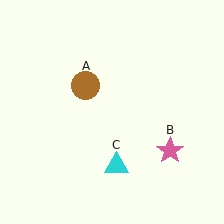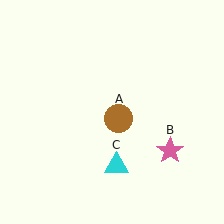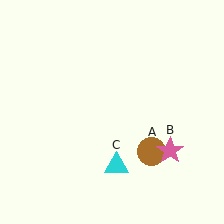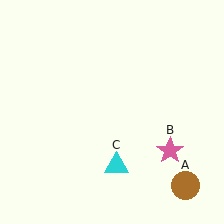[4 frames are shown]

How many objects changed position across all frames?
1 object changed position: brown circle (object A).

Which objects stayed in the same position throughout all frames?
Pink star (object B) and cyan triangle (object C) remained stationary.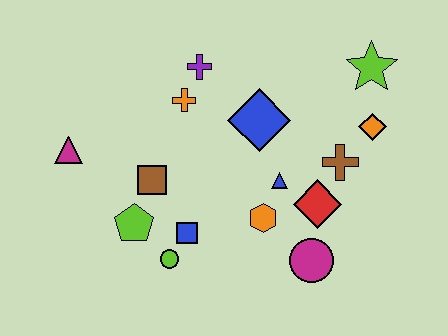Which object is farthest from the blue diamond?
The magenta triangle is farthest from the blue diamond.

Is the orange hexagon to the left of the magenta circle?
Yes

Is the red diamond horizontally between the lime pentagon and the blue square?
No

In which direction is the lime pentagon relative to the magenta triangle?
The lime pentagon is below the magenta triangle.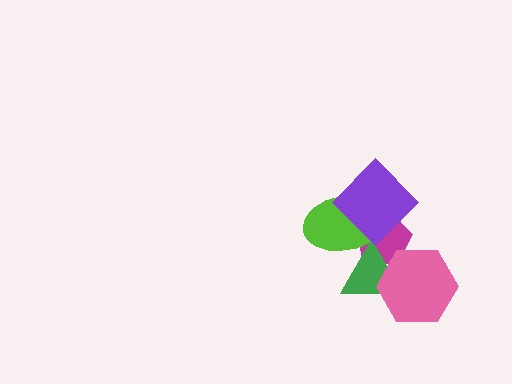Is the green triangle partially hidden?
Yes, it is partially covered by another shape.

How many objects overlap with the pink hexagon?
2 objects overlap with the pink hexagon.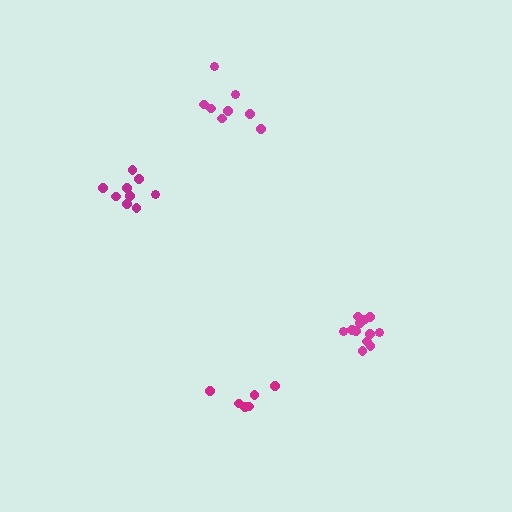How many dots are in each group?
Group 1: 8 dots, Group 2: 9 dots, Group 3: 12 dots, Group 4: 6 dots (35 total).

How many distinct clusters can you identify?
There are 4 distinct clusters.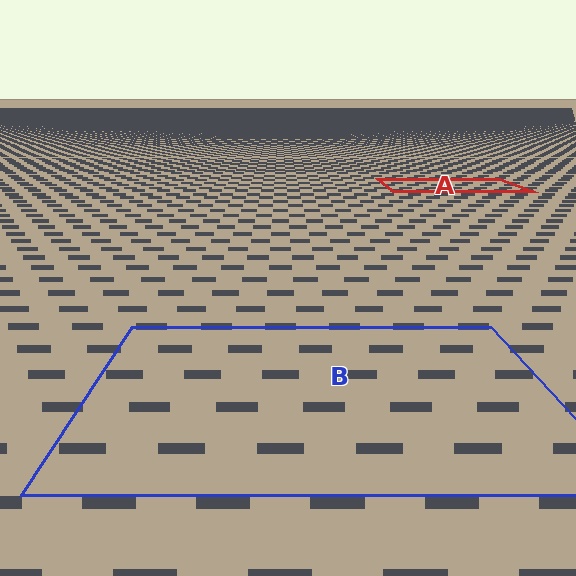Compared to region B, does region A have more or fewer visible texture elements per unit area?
Region A has more texture elements per unit area — they are packed more densely because it is farther away.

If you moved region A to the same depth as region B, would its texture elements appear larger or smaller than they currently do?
They would appear larger. At a closer depth, the same texture elements are projected at a bigger on-screen size.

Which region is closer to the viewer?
Region B is closer. The texture elements there are larger and more spread out.